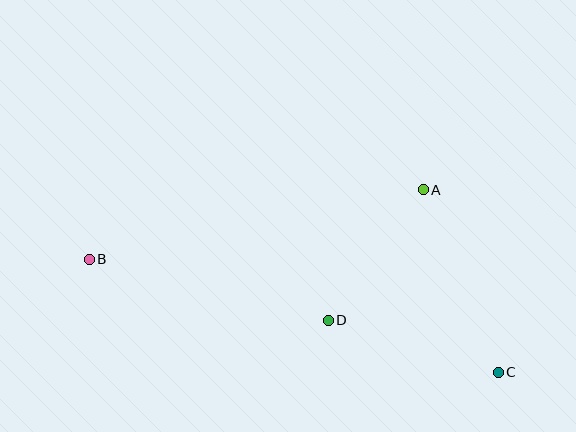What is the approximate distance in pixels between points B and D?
The distance between B and D is approximately 247 pixels.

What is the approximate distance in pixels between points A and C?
The distance between A and C is approximately 197 pixels.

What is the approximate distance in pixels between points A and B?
The distance between A and B is approximately 342 pixels.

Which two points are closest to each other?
Points A and D are closest to each other.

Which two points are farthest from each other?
Points B and C are farthest from each other.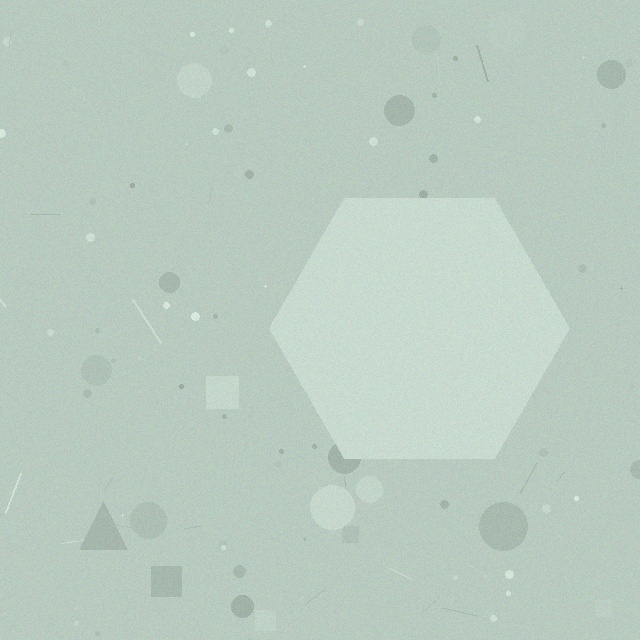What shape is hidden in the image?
A hexagon is hidden in the image.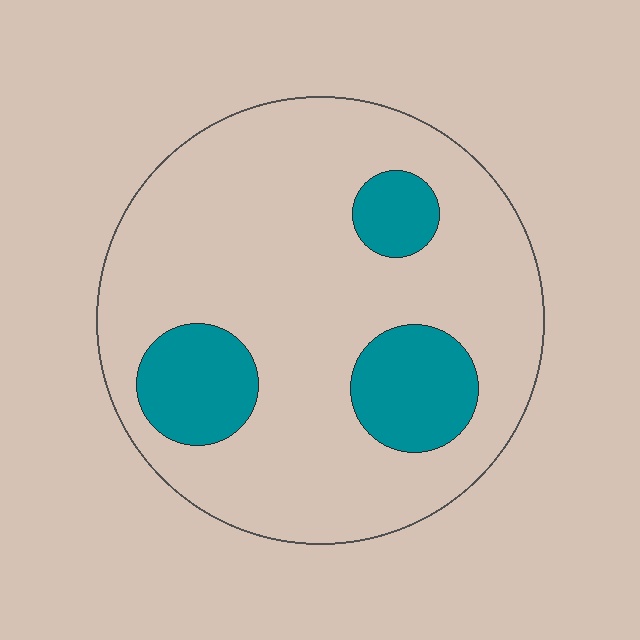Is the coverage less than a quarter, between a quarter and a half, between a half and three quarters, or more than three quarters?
Less than a quarter.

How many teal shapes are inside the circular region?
3.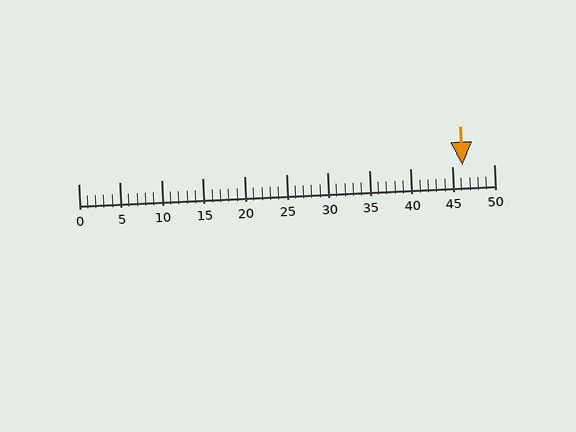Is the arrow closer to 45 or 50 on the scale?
The arrow is closer to 45.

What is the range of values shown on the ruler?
The ruler shows values from 0 to 50.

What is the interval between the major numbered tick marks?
The major tick marks are spaced 5 units apart.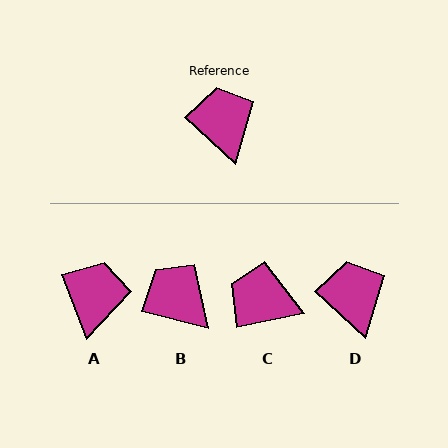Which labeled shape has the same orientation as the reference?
D.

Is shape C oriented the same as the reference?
No, it is off by about 54 degrees.